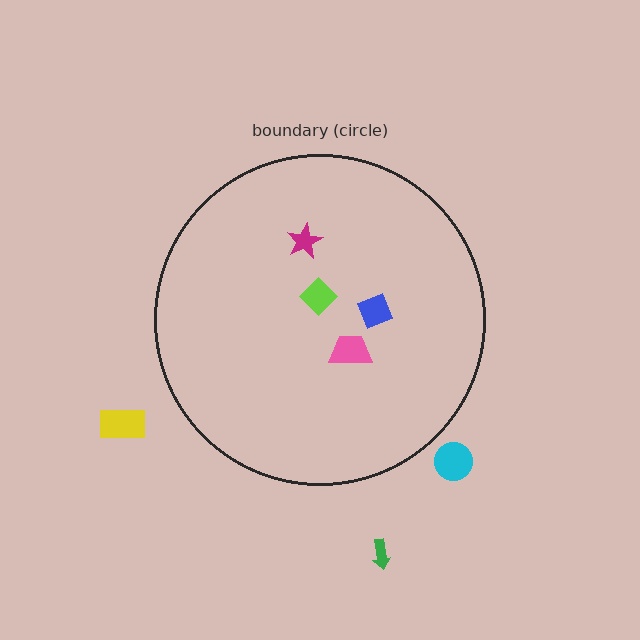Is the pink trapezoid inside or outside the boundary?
Inside.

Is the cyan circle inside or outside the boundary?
Outside.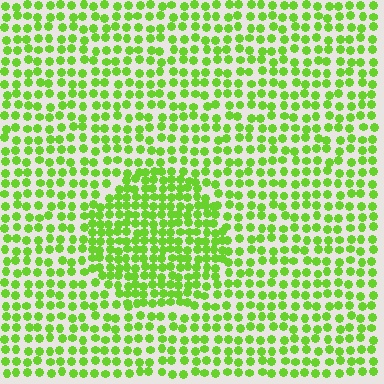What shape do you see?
I see a circle.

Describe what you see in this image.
The image contains small lime elements arranged at two different densities. A circle-shaped region is visible where the elements are more densely packed than the surrounding area.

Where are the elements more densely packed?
The elements are more densely packed inside the circle boundary.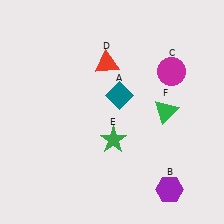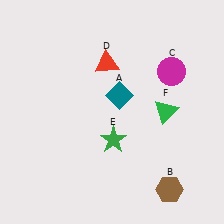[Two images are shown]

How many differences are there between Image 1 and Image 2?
There is 1 difference between the two images.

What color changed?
The hexagon (B) changed from purple in Image 1 to brown in Image 2.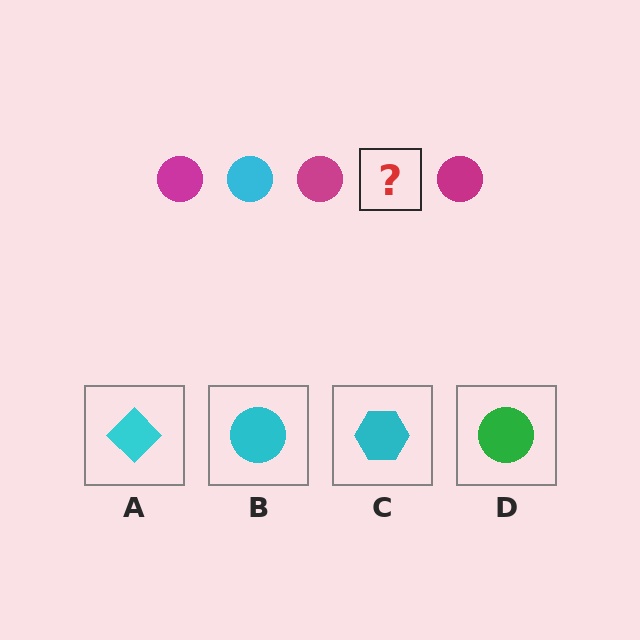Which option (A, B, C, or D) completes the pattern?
B.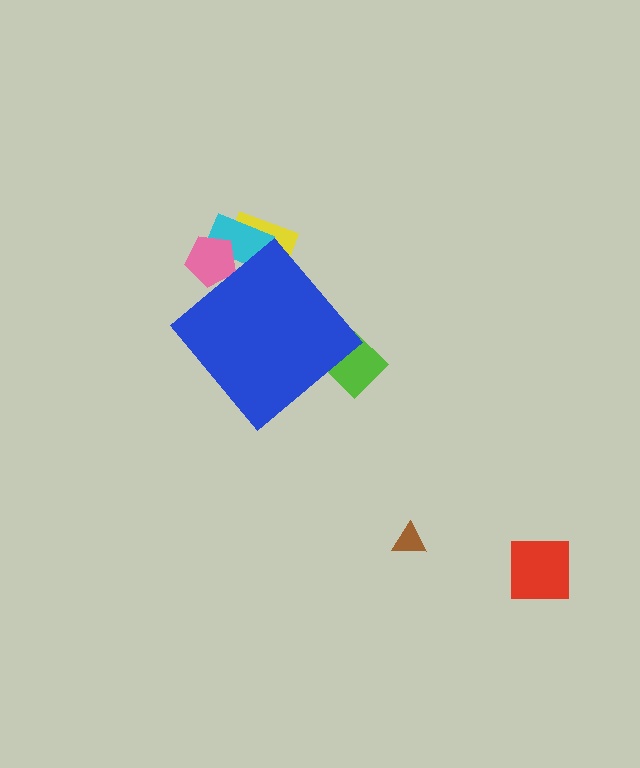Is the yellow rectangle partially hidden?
Yes, the yellow rectangle is partially hidden behind the blue diamond.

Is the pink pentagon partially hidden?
Yes, the pink pentagon is partially hidden behind the blue diamond.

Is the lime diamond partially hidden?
Yes, the lime diamond is partially hidden behind the blue diamond.